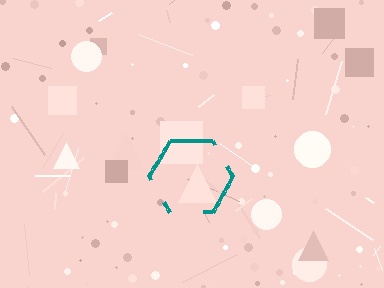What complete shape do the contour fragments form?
The contour fragments form a hexagon.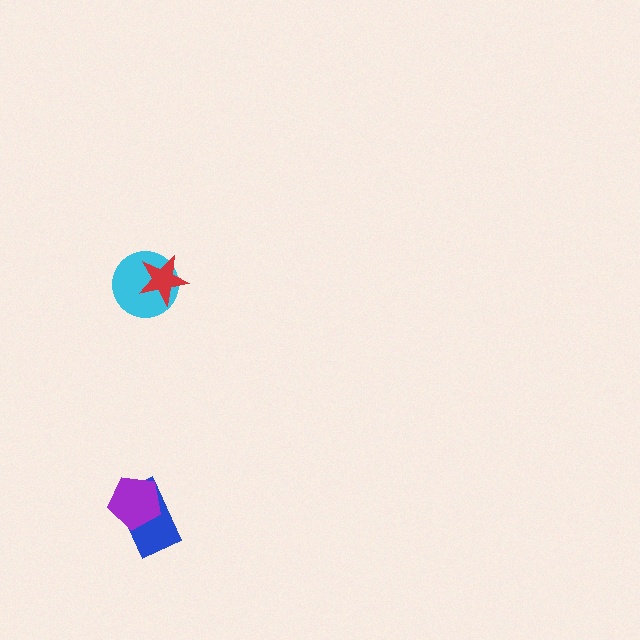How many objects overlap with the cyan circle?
1 object overlaps with the cyan circle.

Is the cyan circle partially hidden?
Yes, it is partially covered by another shape.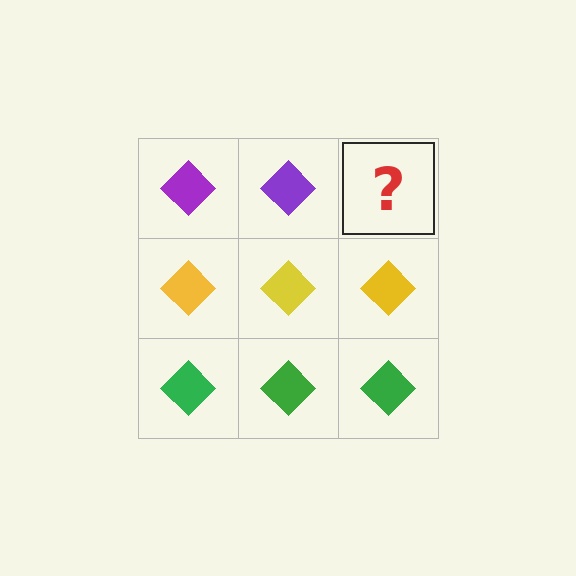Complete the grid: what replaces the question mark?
The question mark should be replaced with a purple diamond.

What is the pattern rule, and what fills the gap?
The rule is that each row has a consistent color. The gap should be filled with a purple diamond.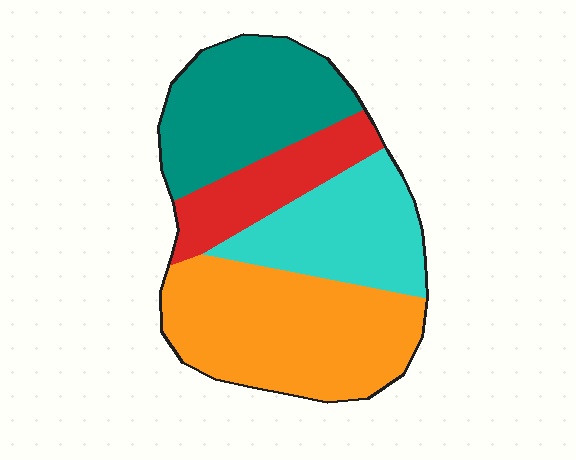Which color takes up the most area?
Orange, at roughly 35%.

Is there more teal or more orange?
Orange.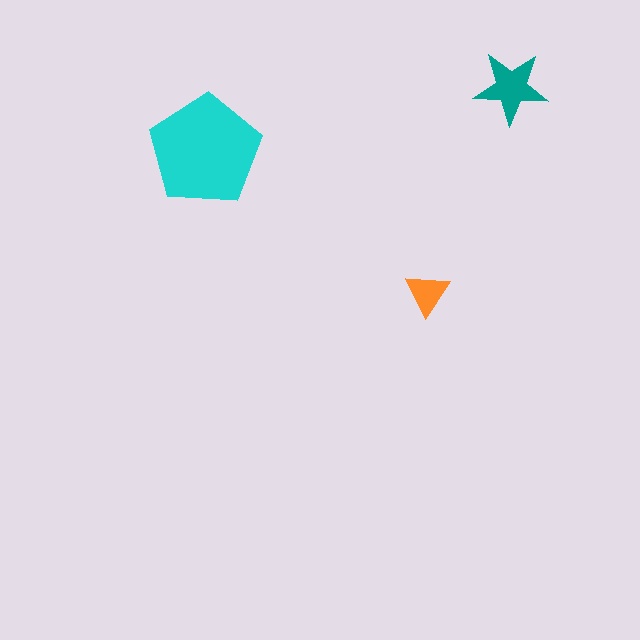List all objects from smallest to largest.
The orange triangle, the teal star, the cyan pentagon.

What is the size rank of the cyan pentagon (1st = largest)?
1st.